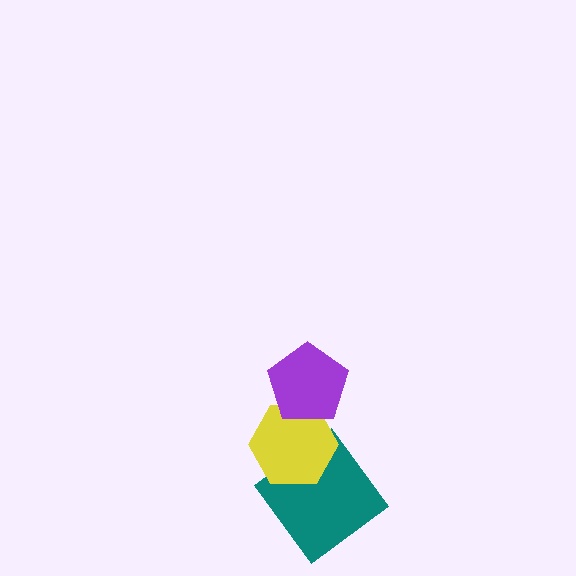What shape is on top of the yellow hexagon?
The purple pentagon is on top of the yellow hexagon.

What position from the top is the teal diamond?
The teal diamond is 3rd from the top.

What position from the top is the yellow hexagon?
The yellow hexagon is 2nd from the top.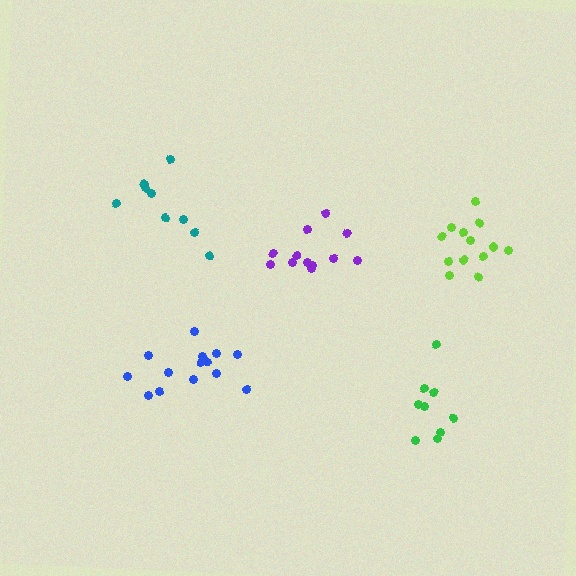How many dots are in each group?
Group 1: 9 dots, Group 2: 14 dots, Group 3: 9 dots, Group 4: 12 dots, Group 5: 13 dots (57 total).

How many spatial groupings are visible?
There are 5 spatial groupings.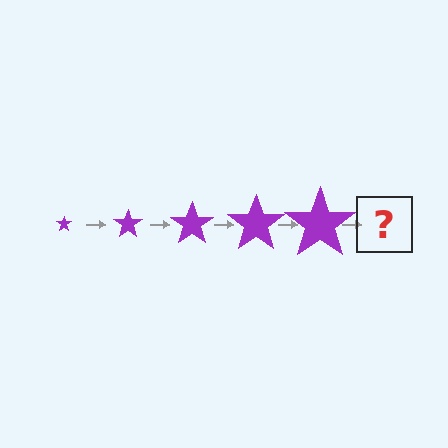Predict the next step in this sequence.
The next step is a purple star, larger than the previous one.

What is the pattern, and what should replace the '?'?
The pattern is that the star gets progressively larger each step. The '?' should be a purple star, larger than the previous one.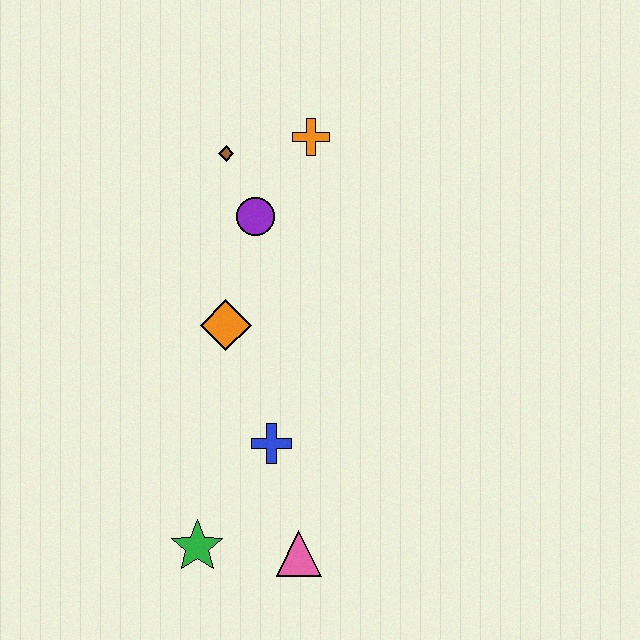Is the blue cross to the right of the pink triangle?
No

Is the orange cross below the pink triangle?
No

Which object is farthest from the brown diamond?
The pink triangle is farthest from the brown diamond.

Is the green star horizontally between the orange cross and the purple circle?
No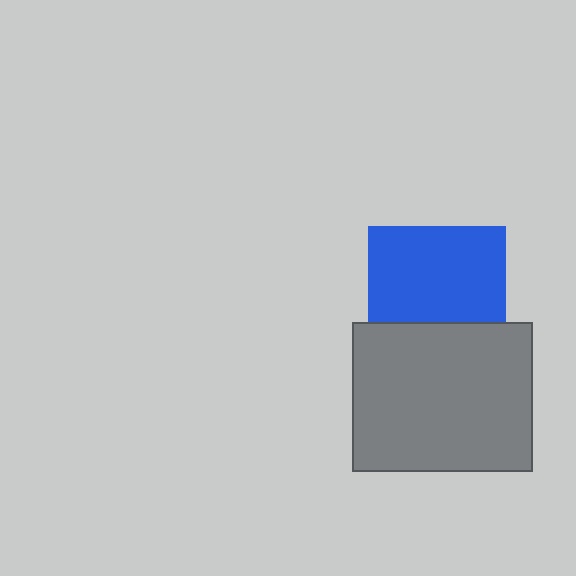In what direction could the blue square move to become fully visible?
The blue square could move up. That would shift it out from behind the gray rectangle entirely.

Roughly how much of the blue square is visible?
Most of it is visible (roughly 69%).